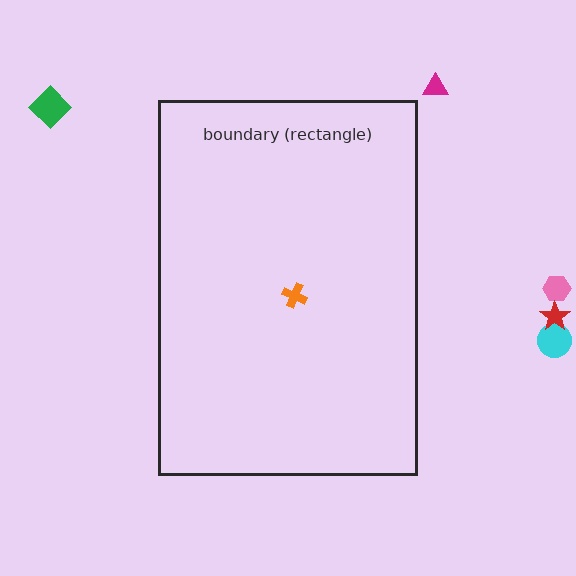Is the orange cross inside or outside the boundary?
Inside.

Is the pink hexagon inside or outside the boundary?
Outside.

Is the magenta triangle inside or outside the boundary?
Outside.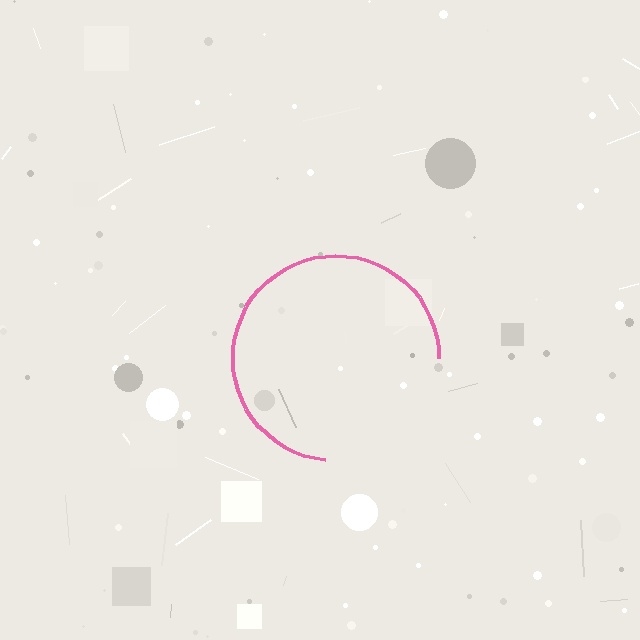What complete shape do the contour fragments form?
The contour fragments form a circle.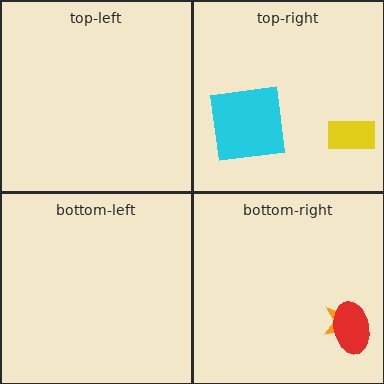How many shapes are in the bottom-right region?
2.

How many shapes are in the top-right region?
2.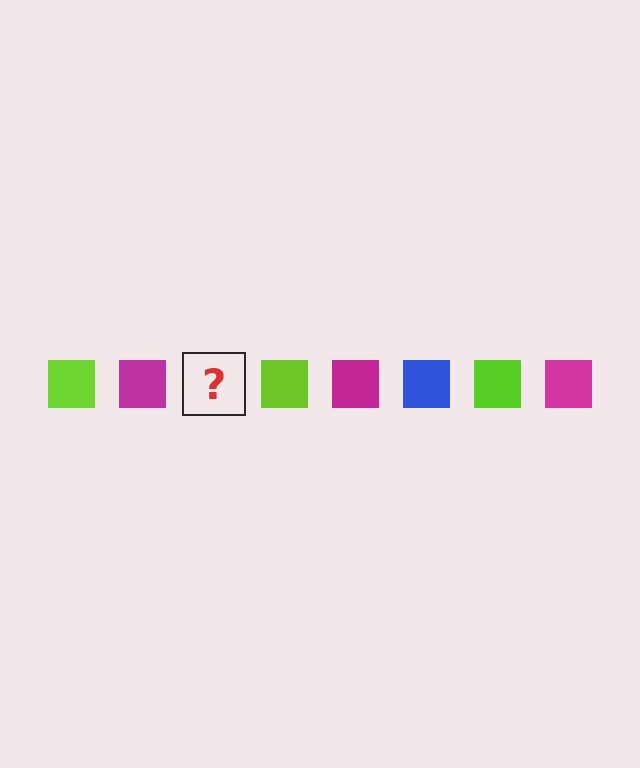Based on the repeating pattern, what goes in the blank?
The blank should be a blue square.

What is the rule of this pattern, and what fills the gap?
The rule is that the pattern cycles through lime, magenta, blue squares. The gap should be filled with a blue square.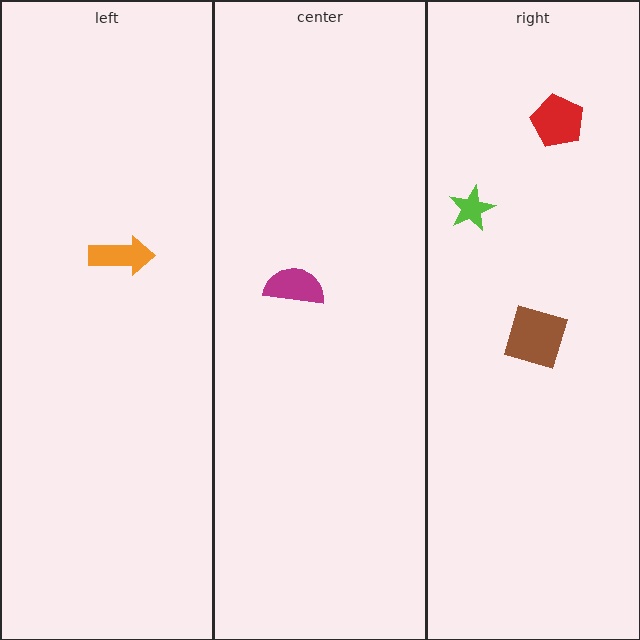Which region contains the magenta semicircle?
The center region.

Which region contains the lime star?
The right region.